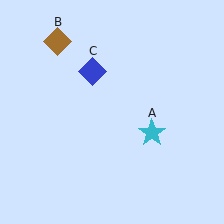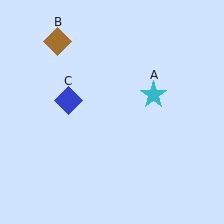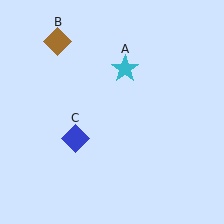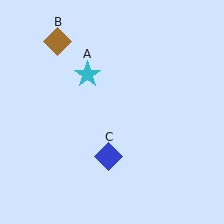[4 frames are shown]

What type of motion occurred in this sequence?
The cyan star (object A), blue diamond (object C) rotated counterclockwise around the center of the scene.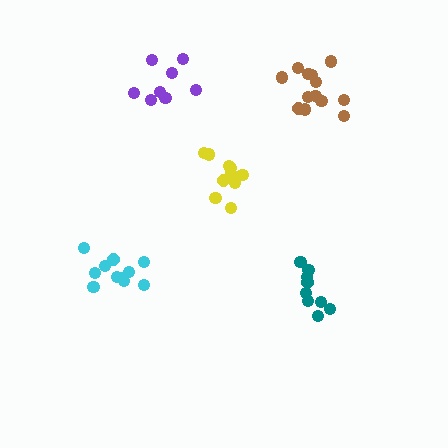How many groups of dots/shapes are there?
There are 5 groups.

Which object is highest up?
The purple cluster is topmost.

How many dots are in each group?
Group 1: 9 dots, Group 2: 11 dots, Group 3: 13 dots, Group 4: 10 dots, Group 5: 8 dots (51 total).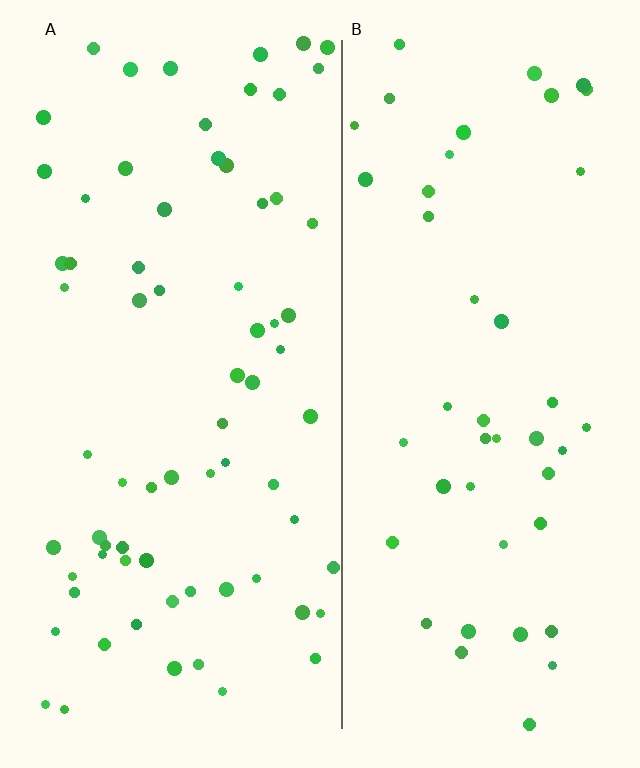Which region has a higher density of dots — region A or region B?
A (the left).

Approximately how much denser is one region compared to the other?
Approximately 1.6× — region A over region B.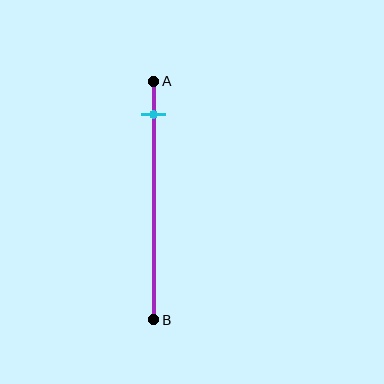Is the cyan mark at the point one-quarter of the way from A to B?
No, the mark is at about 15% from A, not at the 25% one-quarter point.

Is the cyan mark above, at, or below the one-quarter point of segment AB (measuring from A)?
The cyan mark is above the one-quarter point of segment AB.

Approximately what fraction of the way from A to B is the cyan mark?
The cyan mark is approximately 15% of the way from A to B.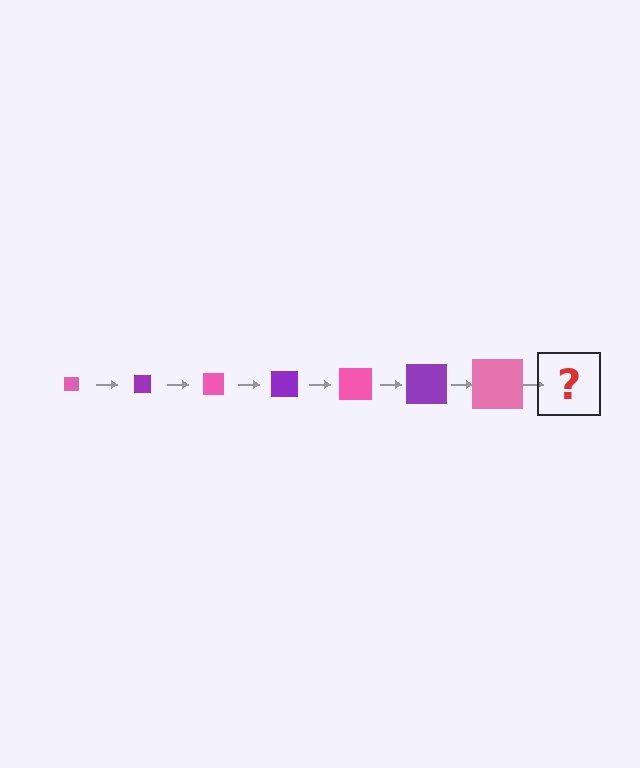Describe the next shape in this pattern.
It should be a purple square, larger than the previous one.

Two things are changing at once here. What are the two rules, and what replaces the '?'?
The two rules are that the square grows larger each step and the color cycles through pink and purple. The '?' should be a purple square, larger than the previous one.